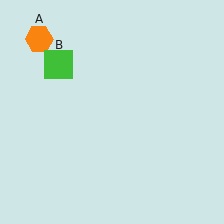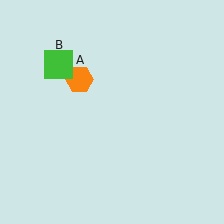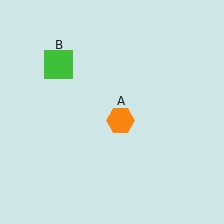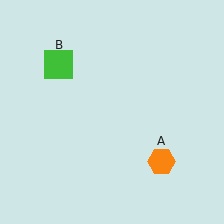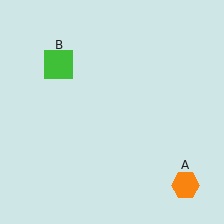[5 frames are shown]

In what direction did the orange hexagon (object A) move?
The orange hexagon (object A) moved down and to the right.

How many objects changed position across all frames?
1 object changed position: orange hexagon (object A).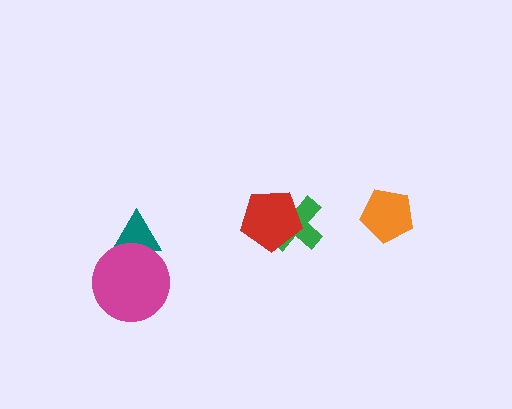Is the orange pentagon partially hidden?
No, no other shape covers it.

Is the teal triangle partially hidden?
Yes, it is partially covered by another shape.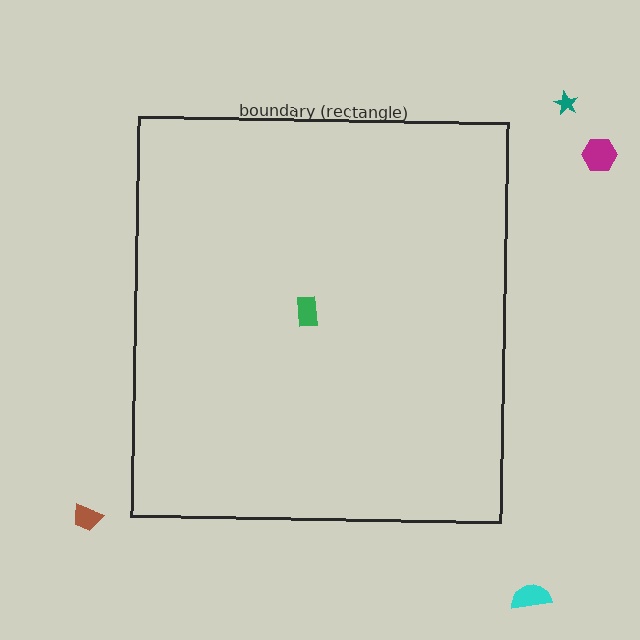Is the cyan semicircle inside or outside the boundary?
Outside.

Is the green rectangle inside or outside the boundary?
Inside.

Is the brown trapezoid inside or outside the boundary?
Outside.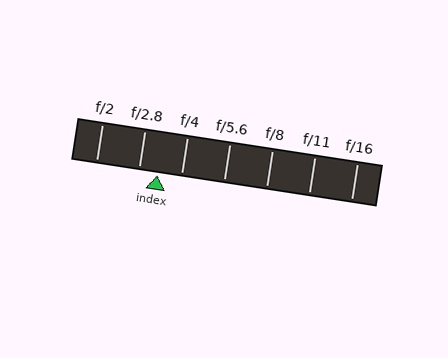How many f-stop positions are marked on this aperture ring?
There are 7 f-stop positions marked.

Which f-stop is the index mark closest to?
The index mark is closest to f/2.8.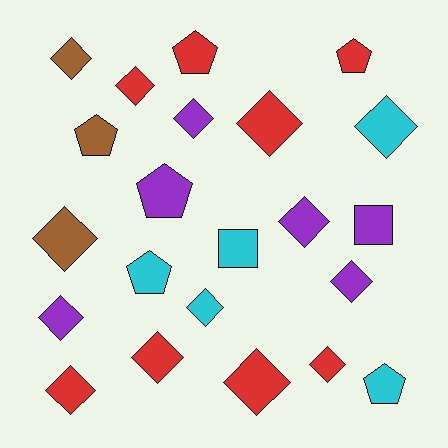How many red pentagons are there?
There are 2 red pentagons.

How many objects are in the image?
There are 22 objects.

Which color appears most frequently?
Red, with 8 objects.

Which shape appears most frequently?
Diamond, with 14 objects.